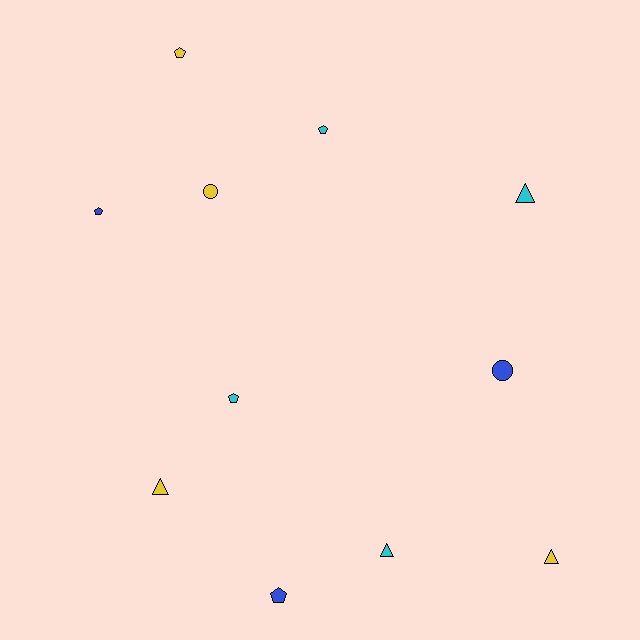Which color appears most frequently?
Yellow, with 4 objects.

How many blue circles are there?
There is 1 blue circle.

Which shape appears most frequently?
Pentagon, with 5 objects.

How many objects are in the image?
There are 11 objects.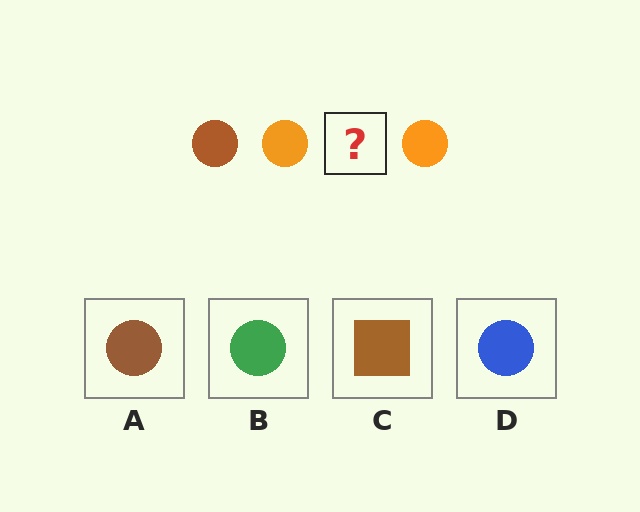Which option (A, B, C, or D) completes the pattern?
A.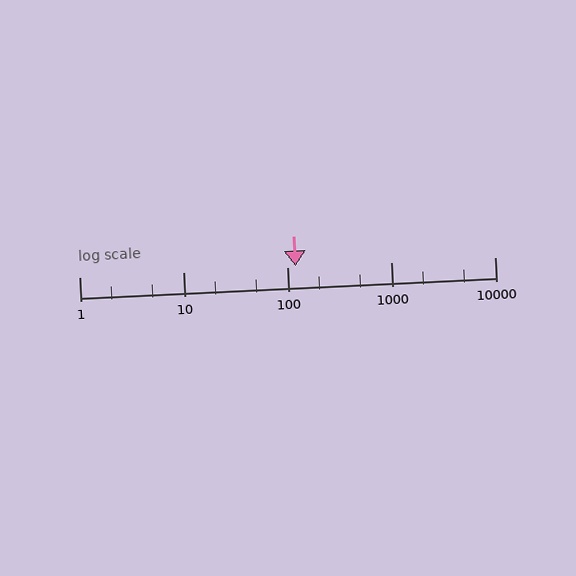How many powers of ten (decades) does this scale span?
The scale spans 4 decades, from 1 to 10000.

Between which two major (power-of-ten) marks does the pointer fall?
The pointer is between 100 and 1000.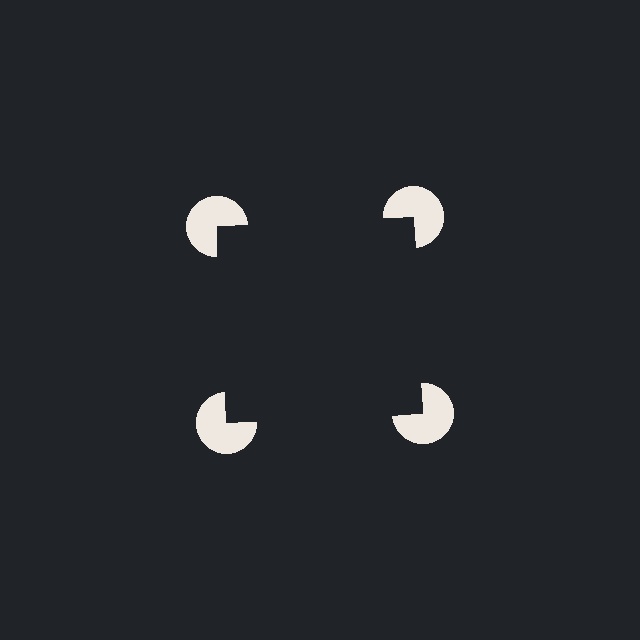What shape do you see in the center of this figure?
An illusory square — its edges are inferred from the aligned wedge cuts in the pac-man discs, not physically drawn.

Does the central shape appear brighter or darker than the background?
It typically appears slightly darker than the background, even though no actual brightness change is drawn.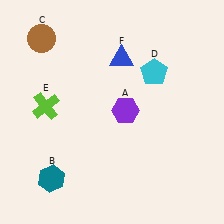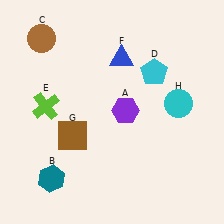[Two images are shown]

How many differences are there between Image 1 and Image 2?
There are 2 differences between the two images.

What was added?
A brown square (G), a cyan circle (H) were added in Image 2.